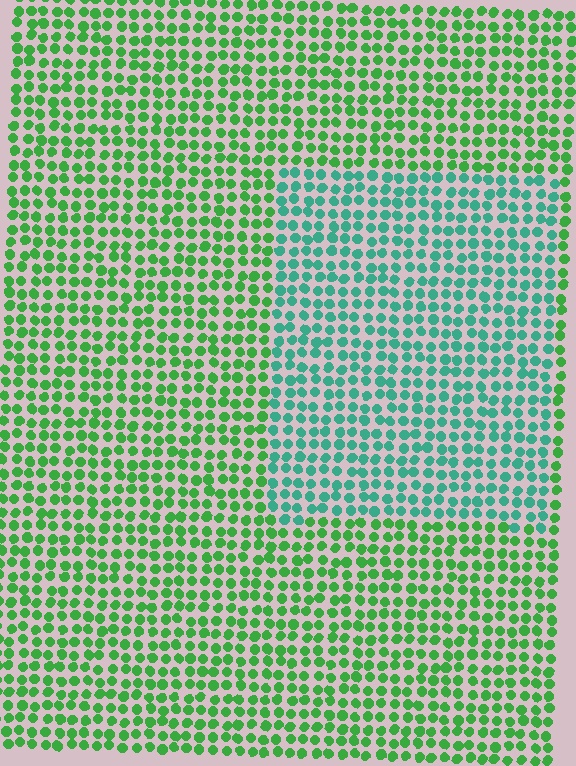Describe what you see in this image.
The image is filled with small green elements in a uniform arrangement. A rectangle-shaped region is visible where the elements are tinted to a slightly different hue, forming a subtle color boundary.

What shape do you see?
I see a rectangle.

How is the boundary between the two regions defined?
The boundary is defined purely by a slight shift in hue (about 41 degrees). Spacing, size, and orientation are identical on both sides.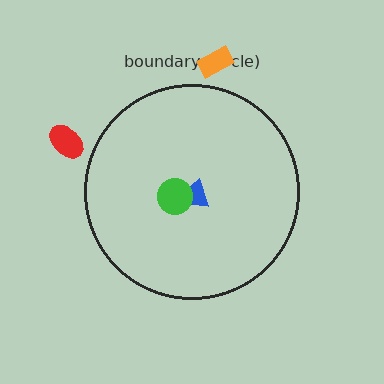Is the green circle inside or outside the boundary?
Inside.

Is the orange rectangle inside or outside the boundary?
Outside.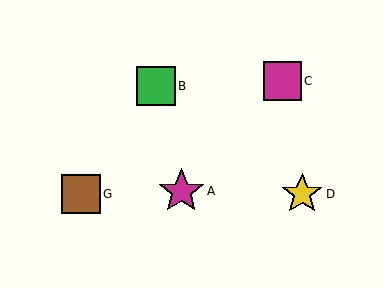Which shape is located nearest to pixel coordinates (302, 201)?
The yellow star (labeled D) at (302, 194) is nearest to that location.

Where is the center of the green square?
The center of the green square is at (156, 86).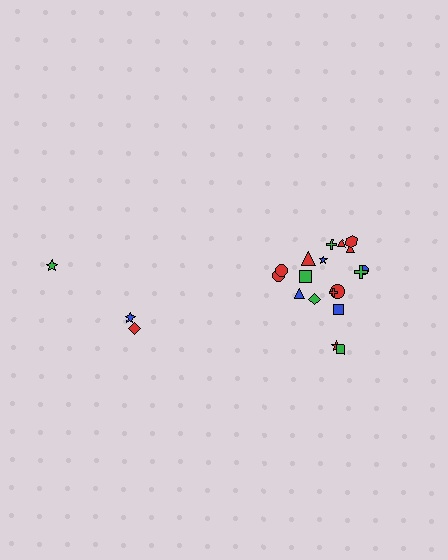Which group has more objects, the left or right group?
The right group.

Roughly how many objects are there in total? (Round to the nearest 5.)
Roughly 20 objects in total.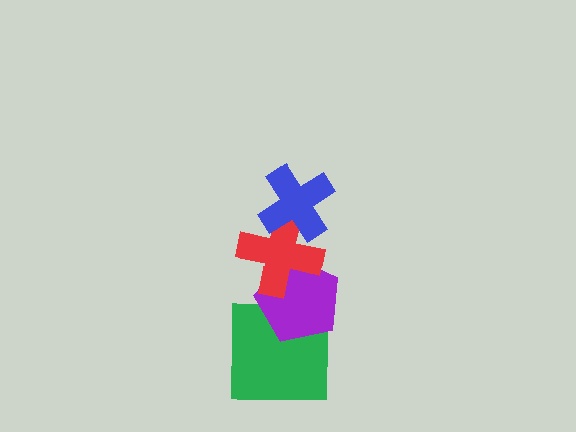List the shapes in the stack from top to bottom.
From top to bottom: the blue cross, the red cross, the purple pentagon, the green square.